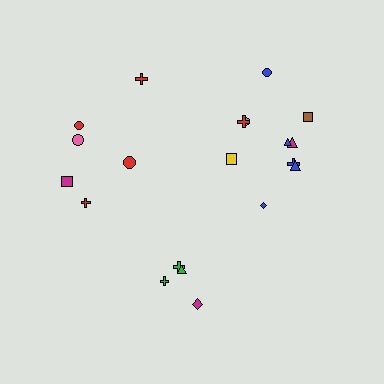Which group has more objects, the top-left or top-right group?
The top-right group.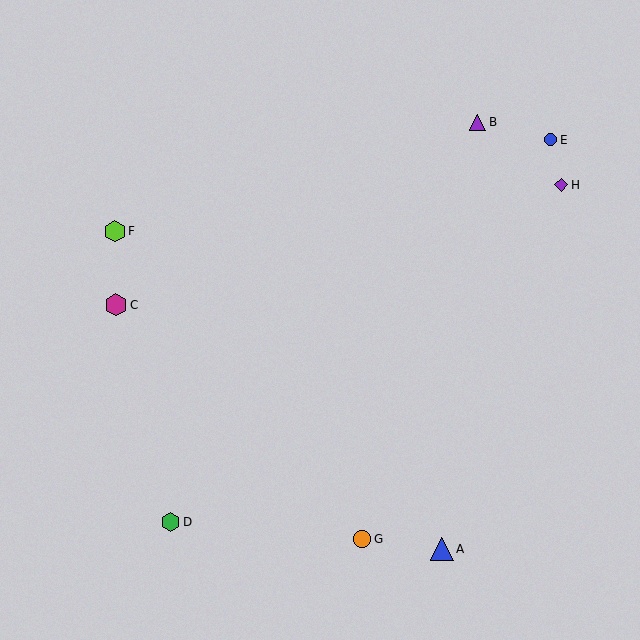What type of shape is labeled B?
Shape B is a purple triangle.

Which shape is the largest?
The blue triangle (labeled A) is the largest.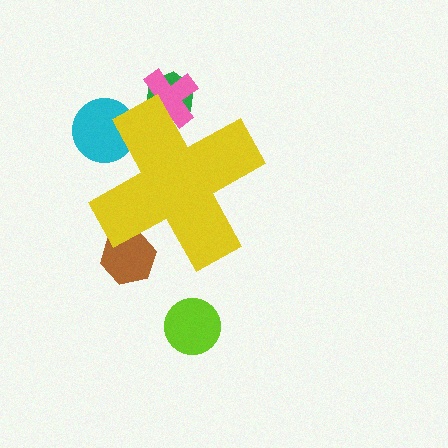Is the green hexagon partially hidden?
Yes, the green hexagon is partially hidden behind the yellow cross.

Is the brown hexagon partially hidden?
Yes, the brown hexagon is partially hidden behind the yellow cross.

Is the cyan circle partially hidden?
Yes, the cyan circle is partially hidden behind the yellow cross.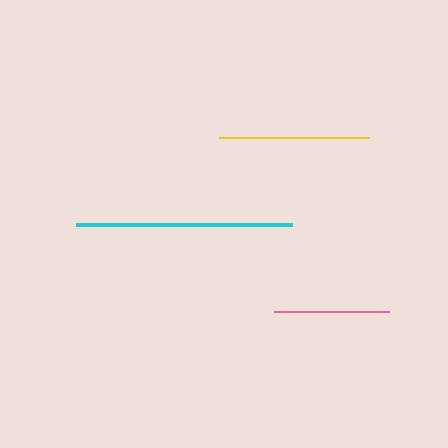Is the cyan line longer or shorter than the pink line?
The cyan line is longer than the pink line.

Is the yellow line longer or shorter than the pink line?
The yellow line is longer than the pink line.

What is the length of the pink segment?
The pink segment is approximately 115 pixels long.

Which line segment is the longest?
The cyan line is the longest at approximately 216 pixels.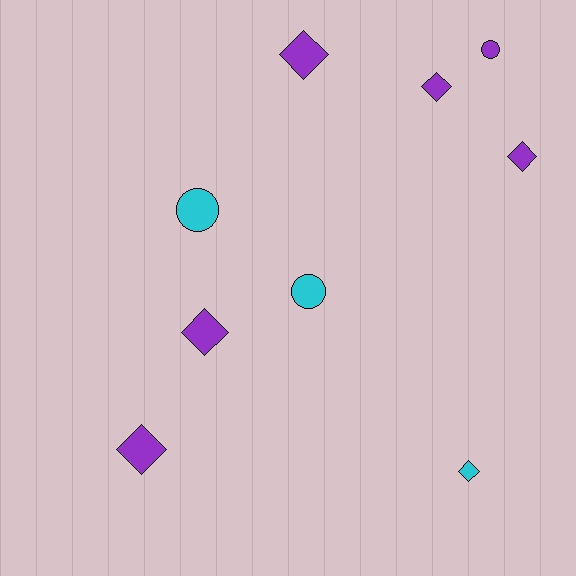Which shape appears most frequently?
Diamond, with 6 objects.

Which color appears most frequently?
Purple, with 6 objects.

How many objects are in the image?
There are 9 objects.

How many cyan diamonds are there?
There is 1 cyan diamond.